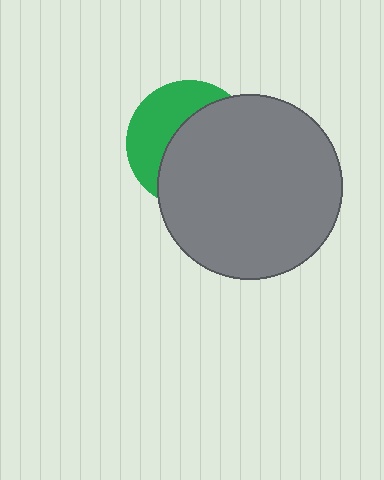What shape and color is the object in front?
The object in front is a gray circle.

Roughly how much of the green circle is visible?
A small part of it is visible (roughly 39%).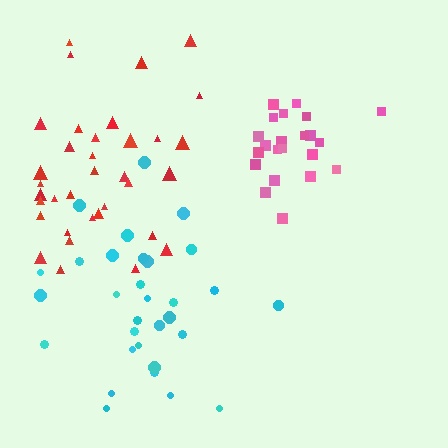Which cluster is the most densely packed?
Pink.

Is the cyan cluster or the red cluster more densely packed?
Red.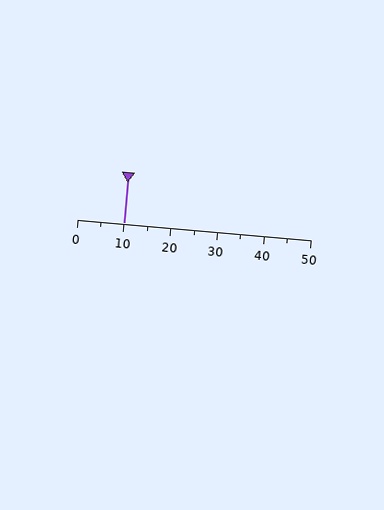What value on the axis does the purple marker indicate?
The marker indicates approximately 10.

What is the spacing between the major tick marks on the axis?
The major ticks are spaced 10 apart.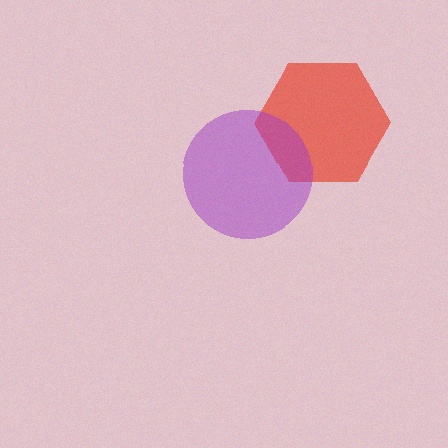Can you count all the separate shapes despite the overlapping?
Yes, there are 2 separate shapes.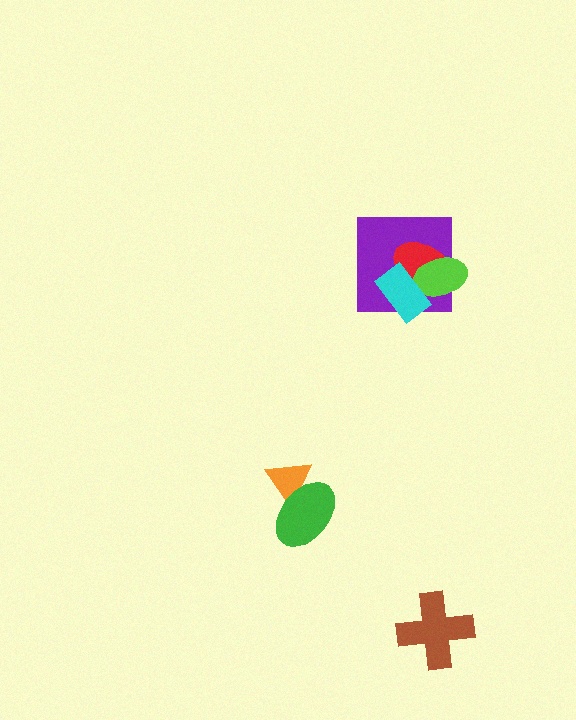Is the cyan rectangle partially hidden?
No, no other shape covers it.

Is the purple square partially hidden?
Yes, it is partially covered by another shape.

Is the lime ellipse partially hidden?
Yes, it is partially covered by another shape.